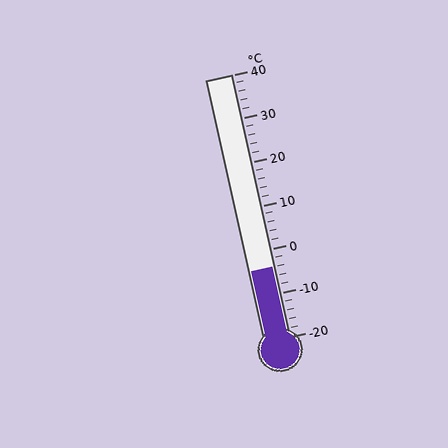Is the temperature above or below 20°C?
The temperature is below 20°C.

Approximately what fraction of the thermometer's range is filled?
The thermometer is filled to approximately 25% of its range.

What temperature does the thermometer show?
The thermometer shows approximately -4°C.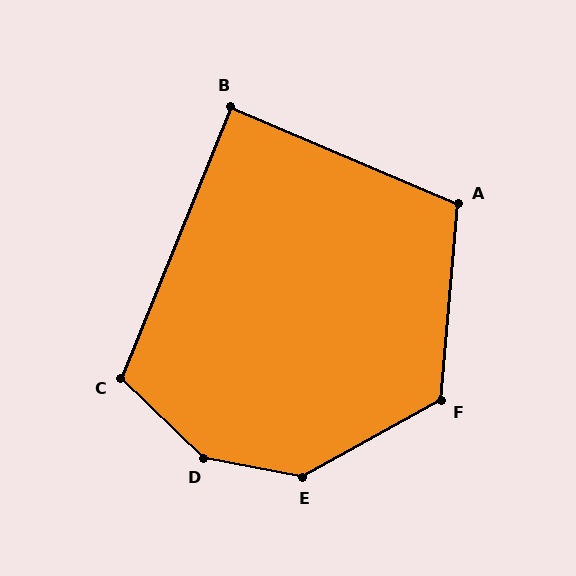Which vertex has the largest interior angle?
D, at approximately 147 degrees.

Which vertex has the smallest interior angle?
B, at approximately 89 degrees.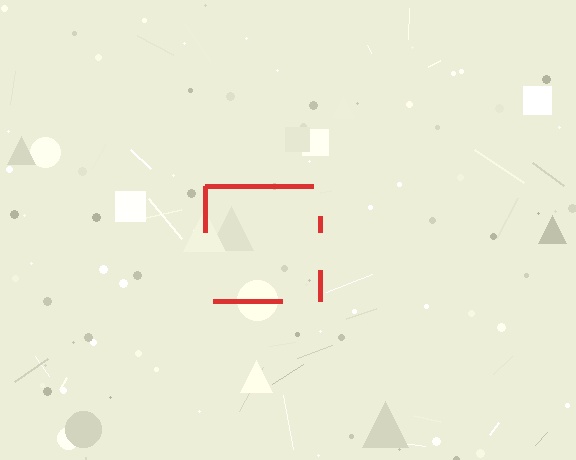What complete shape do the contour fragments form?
The contour fragments form a square.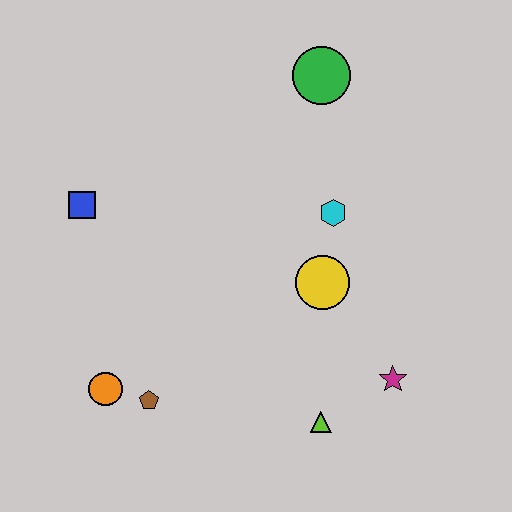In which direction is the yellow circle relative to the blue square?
The yellow circle is to the right of the blue square.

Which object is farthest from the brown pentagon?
The green circle is farthest from the brown pentagon.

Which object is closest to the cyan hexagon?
The yellow circle is closest to the cyan hexagon.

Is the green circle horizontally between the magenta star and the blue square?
Yes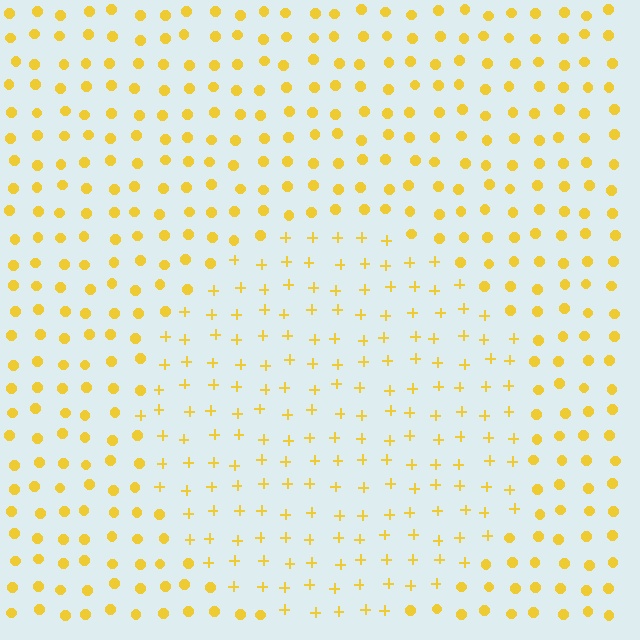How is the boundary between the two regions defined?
The boundary is defined by a change in element shape: plus signs inside vs. circles outside. All elements share the same color and spacing.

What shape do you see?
I see a circle.